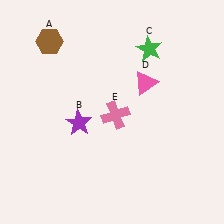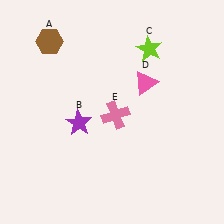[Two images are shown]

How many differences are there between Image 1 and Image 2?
There is 1 difference between the two images.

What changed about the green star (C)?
In Image 1, C is green. In Image 2, it changed to lime.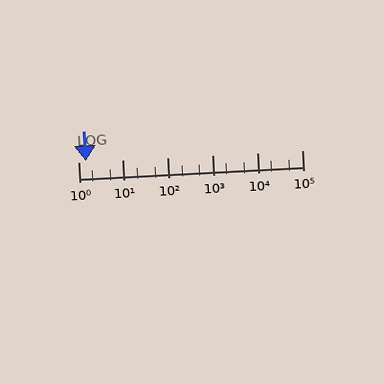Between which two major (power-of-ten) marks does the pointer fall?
The pointer is between 1 and 10.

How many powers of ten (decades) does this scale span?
The scale spans 5 decades, from 1 to 100000.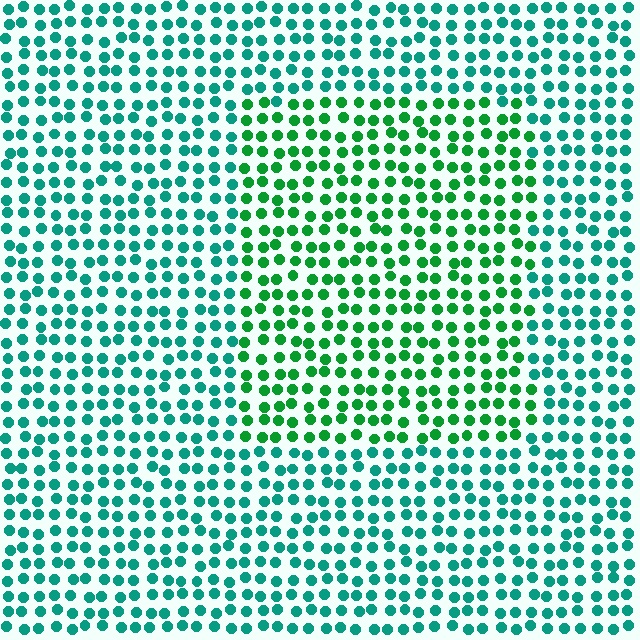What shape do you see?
I see a rectangle.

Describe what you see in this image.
The image is filled with small teal elements in a uniform arrangement. A rectangle-shaped region is visible where the elements are tinted to a slightly different hue, forming a subtle color boundary.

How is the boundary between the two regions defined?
The boundary is defined purely by a slight shift in hue (about 35 degrees). Spacing, size, and orientation are identical on both sides.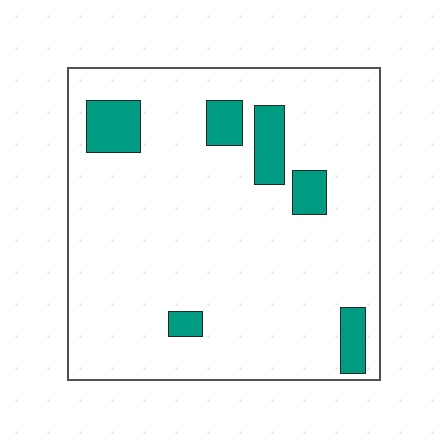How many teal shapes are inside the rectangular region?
6.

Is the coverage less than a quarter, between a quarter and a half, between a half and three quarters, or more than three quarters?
Less than a quarter.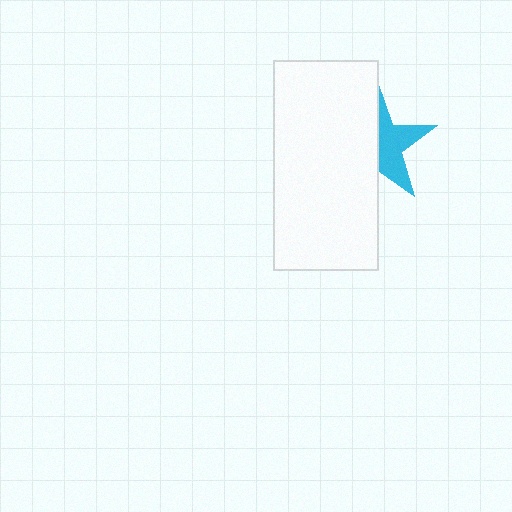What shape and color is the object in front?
The object in front is a white rectangle.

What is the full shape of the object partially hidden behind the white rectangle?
The partially hidden object is a cyan star.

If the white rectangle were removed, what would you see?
You would see the complete cyan star.